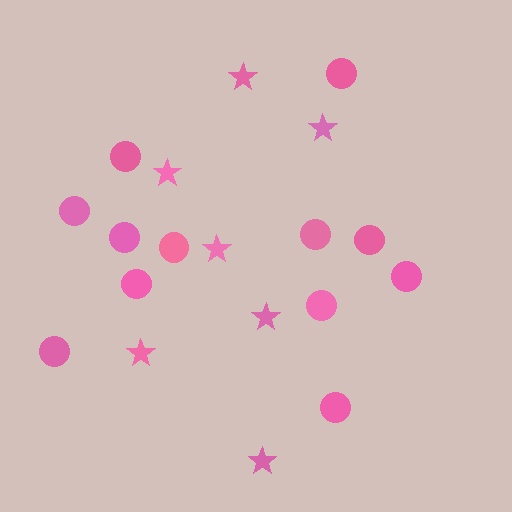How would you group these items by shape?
There are 2 groups: one group of stars (7) and one group of circles (12).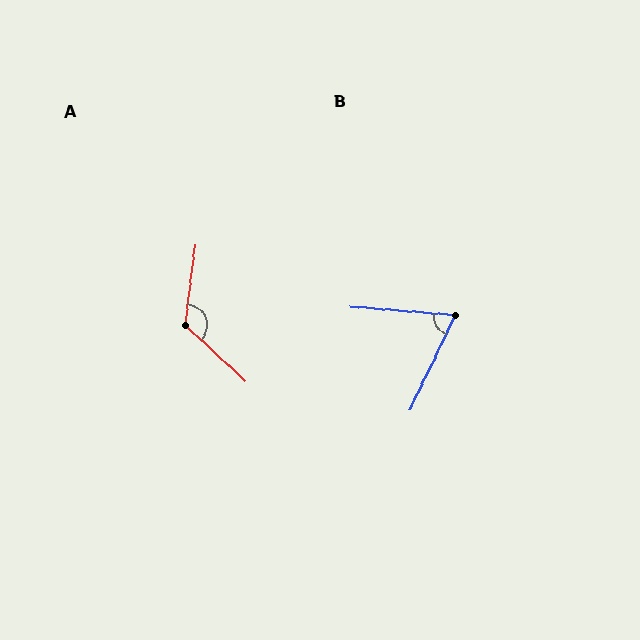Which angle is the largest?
A, at approximately 126 degrees.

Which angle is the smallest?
B, at approximately 69 degrees.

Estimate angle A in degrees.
Approximately 126 degrees.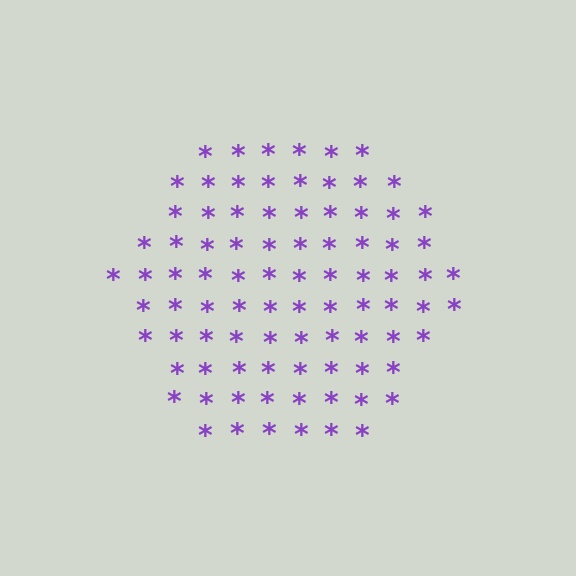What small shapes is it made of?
It is made of small asterisks.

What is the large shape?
The large shape is a hexagon.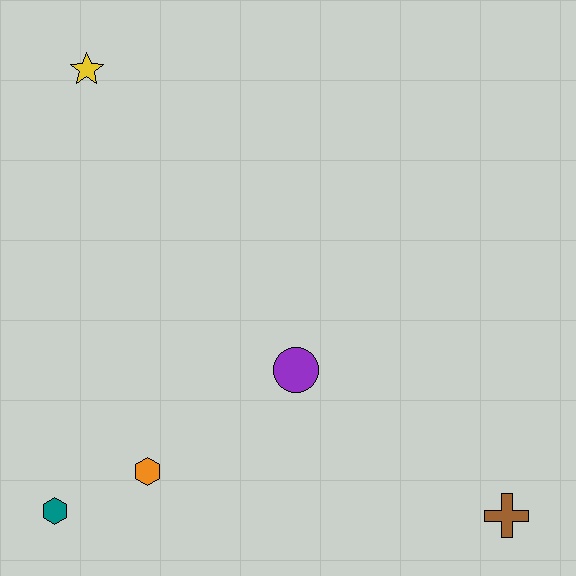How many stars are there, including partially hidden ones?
There is 1 star.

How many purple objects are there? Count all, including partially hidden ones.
There is 1 purple object.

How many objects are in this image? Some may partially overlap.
There are 5 objects.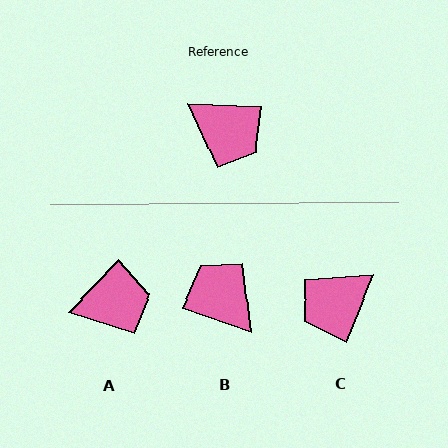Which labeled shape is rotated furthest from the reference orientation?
B, about 163 degrees away.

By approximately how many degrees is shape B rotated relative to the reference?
Approximately 163 degrees counter-clockwise.